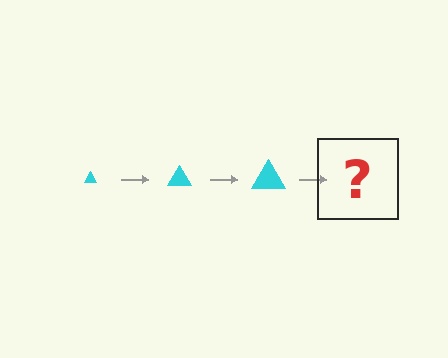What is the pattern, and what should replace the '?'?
The pattern is that the triangle gets progressively larger each step. The '?' should be a cyan triangle, larger than the previous one.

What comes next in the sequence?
The next element should be a cyan triangle, larger than the previous one.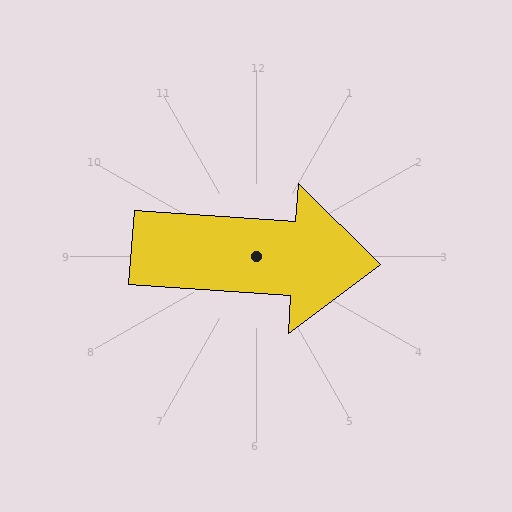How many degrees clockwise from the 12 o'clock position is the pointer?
Approximately 94 degrees.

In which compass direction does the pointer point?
East.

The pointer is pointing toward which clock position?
Roughly 3 o'clock.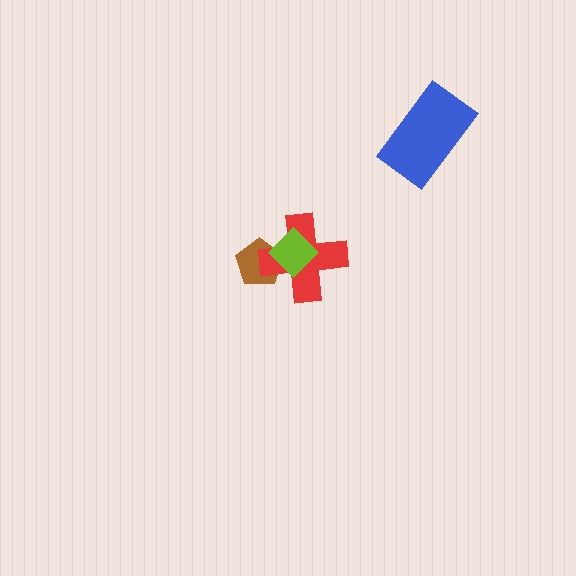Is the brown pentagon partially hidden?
Yes, it is partially covered by another shape.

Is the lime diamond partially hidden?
No, no other shape covers it.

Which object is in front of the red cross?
The lime diamond is in front of the red cross.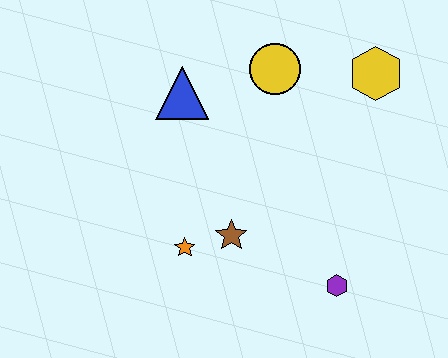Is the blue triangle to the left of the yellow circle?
Yes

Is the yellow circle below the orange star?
No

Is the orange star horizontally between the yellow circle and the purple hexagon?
No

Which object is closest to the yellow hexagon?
The yellow circle is closest to the yellow hexagon.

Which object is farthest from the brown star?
The yellow hexagon is farthest from the brown star.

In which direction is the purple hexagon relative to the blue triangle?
The purple hexagon is below the blue triangle.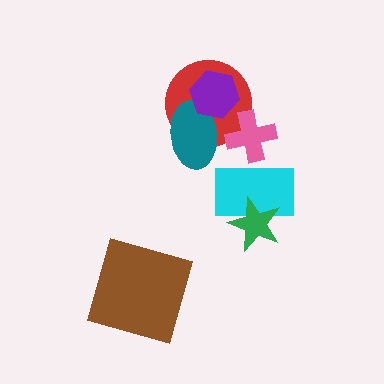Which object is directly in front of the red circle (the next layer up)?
The teal ellipse is directly in front of the red circle.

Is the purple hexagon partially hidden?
No, no other shape covers it.